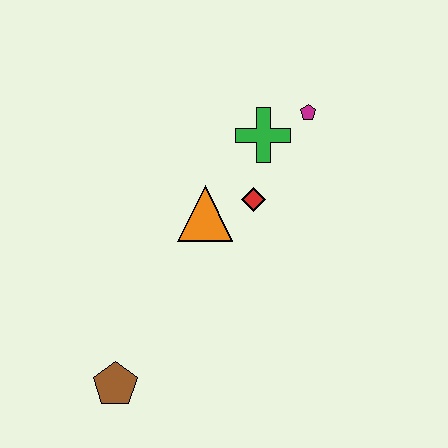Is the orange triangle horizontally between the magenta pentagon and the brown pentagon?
Yes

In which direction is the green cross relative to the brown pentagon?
The green cross is above the brown pentagon.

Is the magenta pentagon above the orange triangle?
Yes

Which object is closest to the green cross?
The magenta pentagon is closest to the green cross.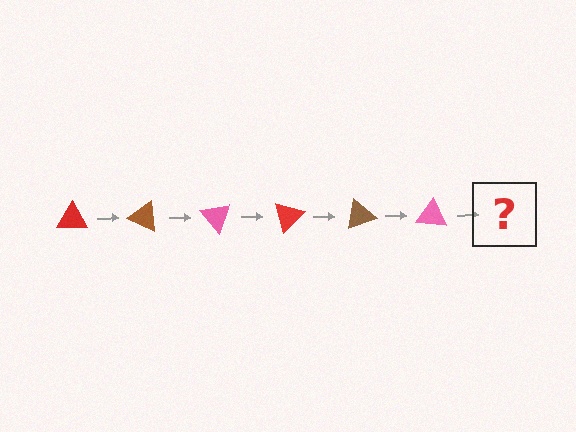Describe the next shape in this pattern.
It should be a red triangle, rotated 150 degrees from the start.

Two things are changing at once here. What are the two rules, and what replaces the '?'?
The two rules are that it rotates 25 degrees each step and the color cycles through red, brown, and pink. The '?' should be a red triangle, rotated 150 degrees from the start.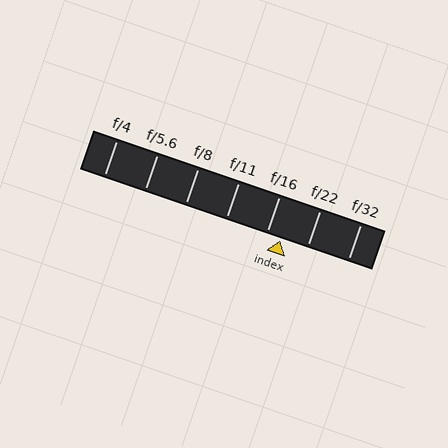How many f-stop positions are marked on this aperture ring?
There are 7 f-stop positions marked.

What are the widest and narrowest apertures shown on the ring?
The widest aperture shown is f/4 and the narrowest is f/32.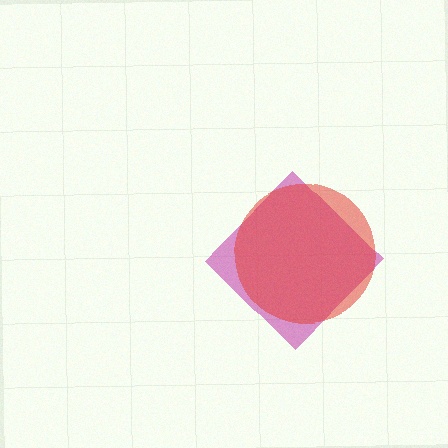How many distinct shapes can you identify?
There are 2 distinct shapes: a magenta diamond, a red circle.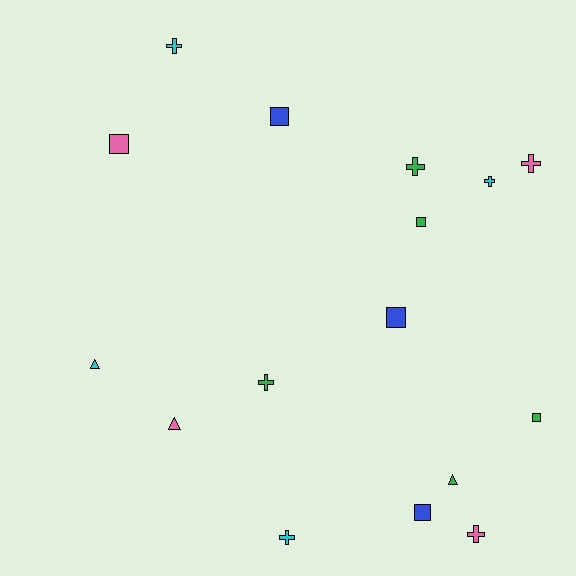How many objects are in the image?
There are 16 objects.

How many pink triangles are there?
There is 1 pink triangle.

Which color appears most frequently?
Green, with 5 objects.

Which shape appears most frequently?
Cross, with 7 objects.